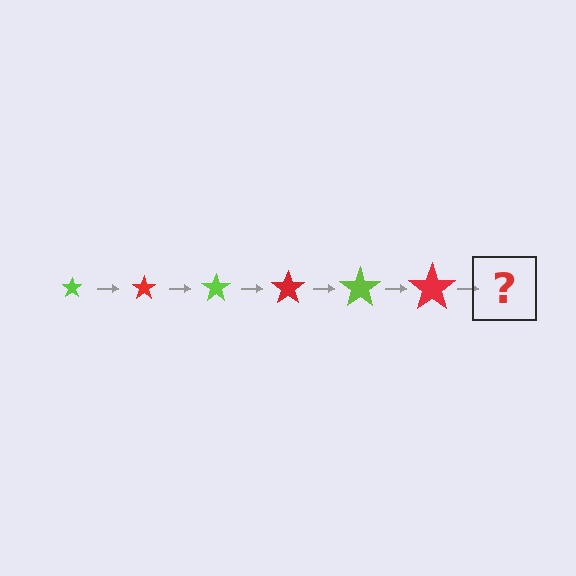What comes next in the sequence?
The next element should be a lime star, larger than the previous one.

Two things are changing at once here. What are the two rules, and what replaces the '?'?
The two rules are that the star grows larger each step and the color cycles through lime and red. The '?' should be a lime star, larger than the previous one.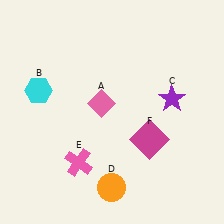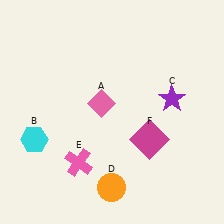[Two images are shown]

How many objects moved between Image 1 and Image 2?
1 object moved between the two images.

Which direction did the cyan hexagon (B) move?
The cyan hexagon (B) moved down.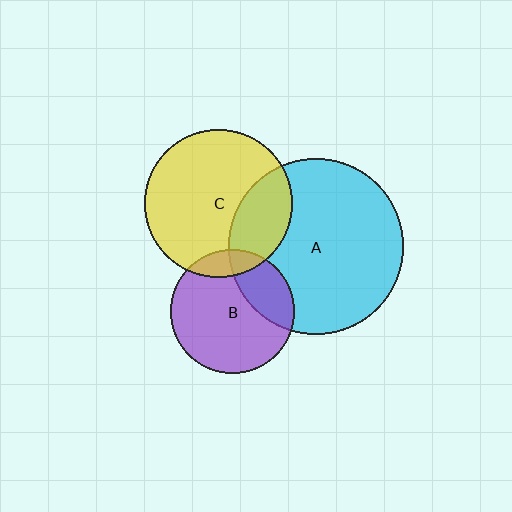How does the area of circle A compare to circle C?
Approximately 1.4 times.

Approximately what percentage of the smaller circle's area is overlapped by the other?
Approximately 25%.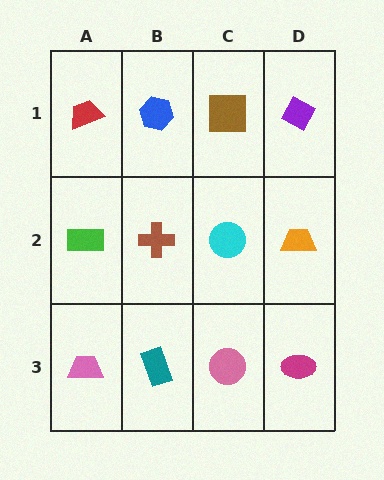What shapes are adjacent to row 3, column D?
An orange trapezoid (row 2, column D), a pink circle (row 3, column C).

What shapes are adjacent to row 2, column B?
A blue hexagon (row 1, column B), a teal rectangle (row 3, column B), a green rectangle (row 2, column A), a cyan circle (row 2, column C).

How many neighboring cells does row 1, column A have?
2.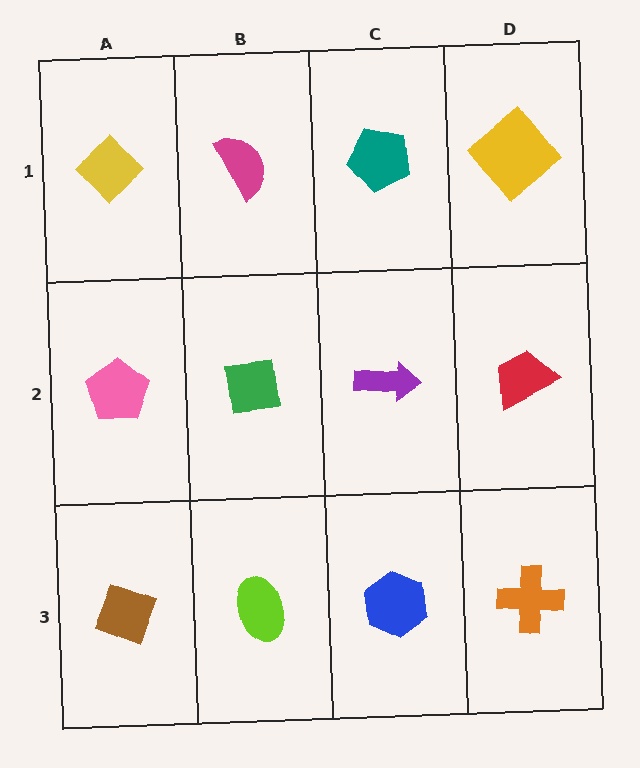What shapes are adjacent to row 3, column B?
A green square (row 2, column B), a brown diamond (row 3, column A), a blue hexagon (row 3, column C).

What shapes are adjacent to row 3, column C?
A purple arrow (row 2, column C), a lime ellipse (row 3, column B), an orange cross (row 3, column D).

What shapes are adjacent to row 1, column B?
A green square (row 2, column B), a yellow diamond (row 1, column A), a teal pentagon (row 1, column C).